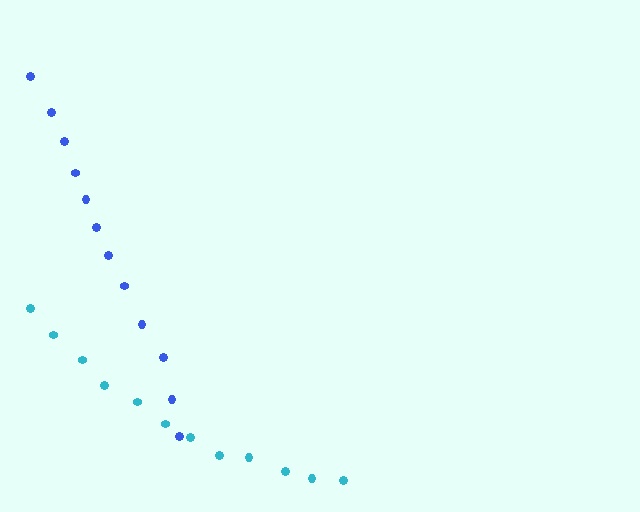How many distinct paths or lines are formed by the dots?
There are 2 distinct paths.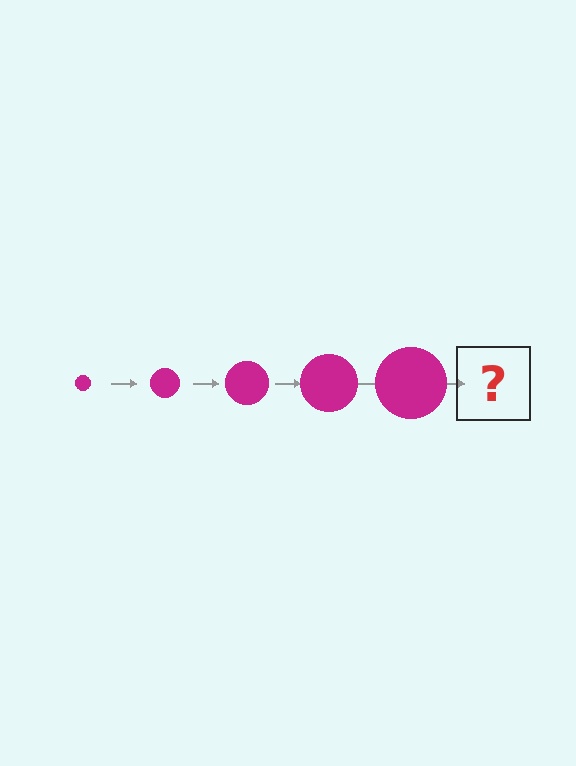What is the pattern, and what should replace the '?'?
The pattern is that the circle gets progressively larger each step. The '?' should be a magenta circle, larger than the previous one.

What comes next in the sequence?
The next element should be a magenta circle, larger than the previous one.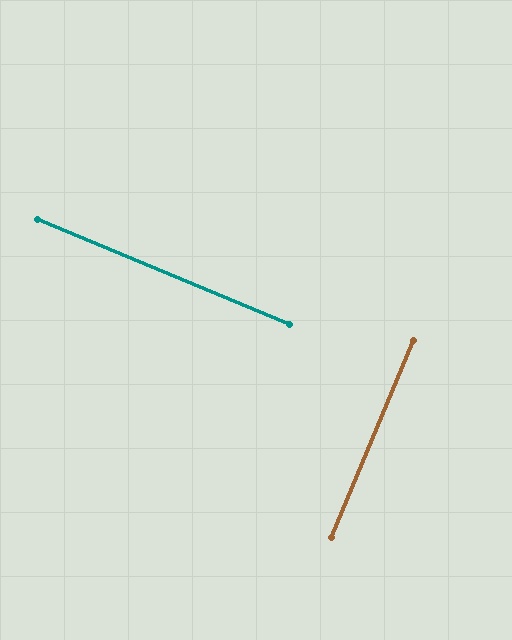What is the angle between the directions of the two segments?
Approximately 90 degrees.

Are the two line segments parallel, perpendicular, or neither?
Perpendicular — they meet at approximately 90°.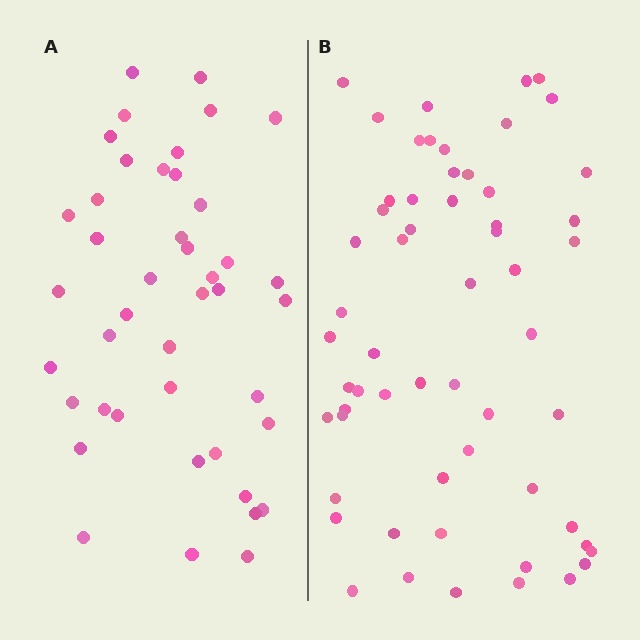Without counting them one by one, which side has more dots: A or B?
Region B (the right region) has more dots.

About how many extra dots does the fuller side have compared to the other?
Region B has approximately 15 more dots than region A.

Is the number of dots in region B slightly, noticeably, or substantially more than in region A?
Region B has noticeably more, but not dramatically so. The ratio is roughly 1.3 to 1.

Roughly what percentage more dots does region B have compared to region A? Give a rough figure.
About 35% more.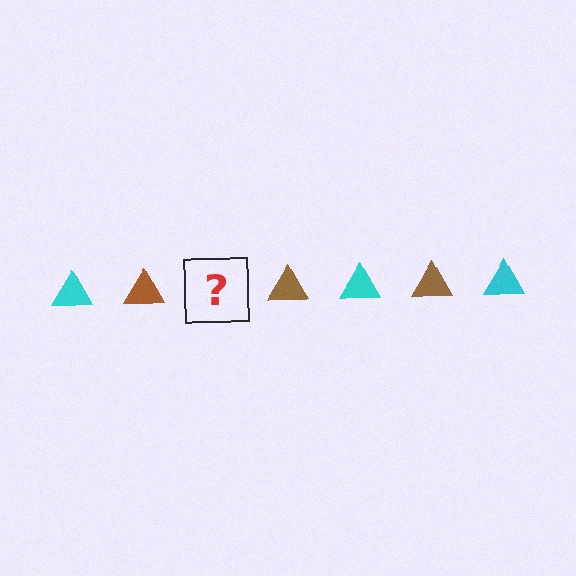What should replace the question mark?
The question mark should be replaced with a cyan triangle.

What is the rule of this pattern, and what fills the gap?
The rule is that the pattern cycles through cyan, brown triangles. The gap should be filled with a cyan triangle.